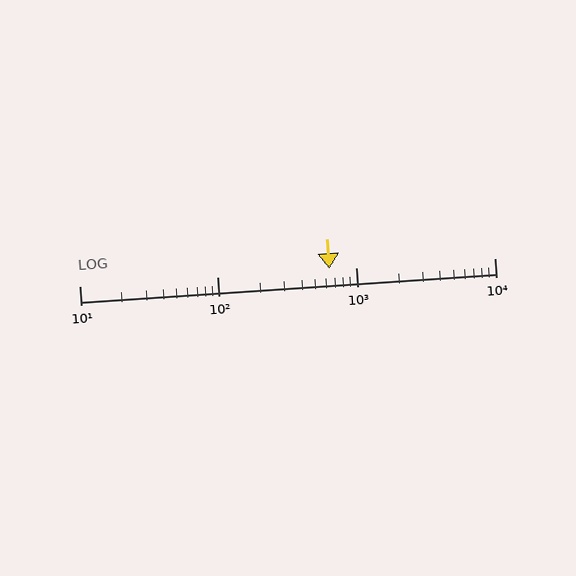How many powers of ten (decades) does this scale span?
The scale spans 3 decades, from 10 to 10000.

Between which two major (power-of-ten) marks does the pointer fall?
The pointer is between 100 and 1000.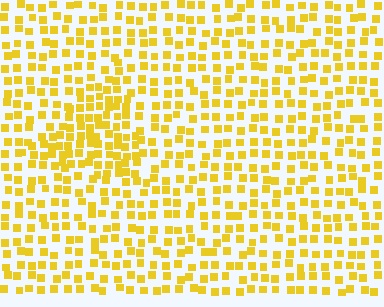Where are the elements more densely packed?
The elements are more densely packed inside the triangle boundary.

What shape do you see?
I see a triangle.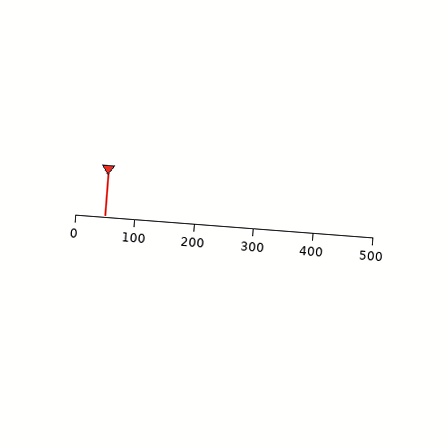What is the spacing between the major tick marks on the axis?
The major ticks are spaced 100 apart.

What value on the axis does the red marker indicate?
The marker indicates approximately 50.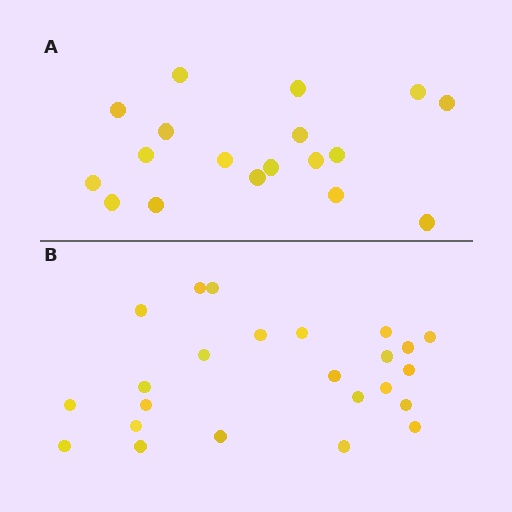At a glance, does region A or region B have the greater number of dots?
Region B (the bottom region) has more dots.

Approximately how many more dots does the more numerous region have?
Region B has about 6 more dots than region A.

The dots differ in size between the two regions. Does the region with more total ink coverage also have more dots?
No. Region A has more total ink coverage because its dots are larger, but region B actually contains more individual dots. Total area can be misleading — the number of items is what matters here.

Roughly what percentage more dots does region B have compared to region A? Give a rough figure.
About 35% more.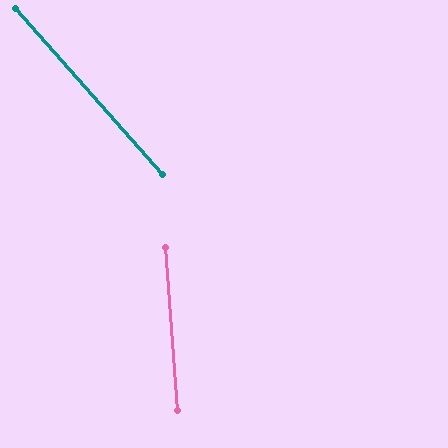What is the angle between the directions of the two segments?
Approximately 37 degrees.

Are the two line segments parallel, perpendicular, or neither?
Neither parallel nor perpendicular — they differ by about 37°.